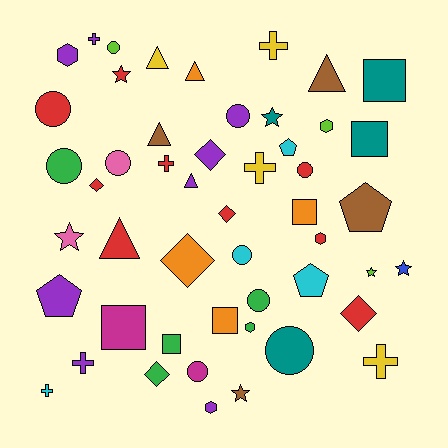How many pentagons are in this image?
There are 4 pentagons.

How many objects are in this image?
There are 50 objects.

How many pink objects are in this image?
There are 2 pink objects.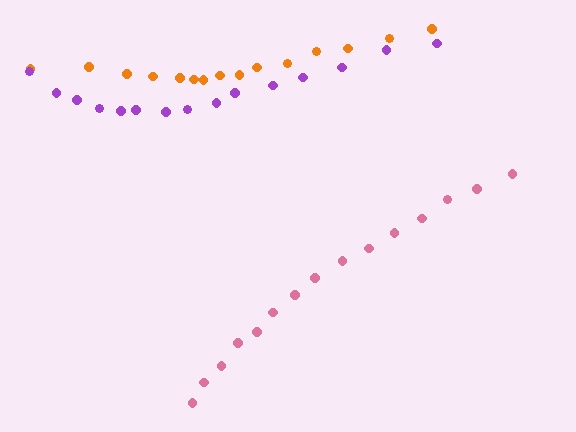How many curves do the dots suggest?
There are 3 distinct paths.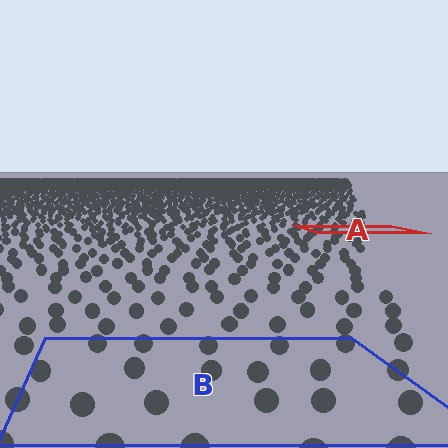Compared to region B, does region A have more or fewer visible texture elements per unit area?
Region A has more texture elements per unit area — they are packed more densely because it is farther away.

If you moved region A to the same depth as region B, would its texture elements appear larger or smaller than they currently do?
They would appear larger. At a closer depth, the same texture elements are projected at a bigger on-screen size.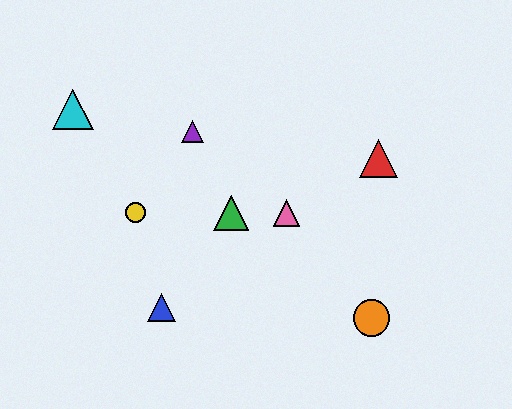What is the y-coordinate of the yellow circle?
The yellow circle is at y≈213.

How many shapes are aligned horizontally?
3 shapes (the green triangle, the yellow circle, the pink triangle) are aligned horizontally.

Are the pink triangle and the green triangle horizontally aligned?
Yes, both are at y≈213.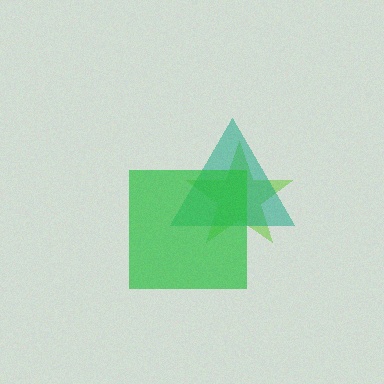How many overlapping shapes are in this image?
There are 3 overlapping shapes in the image.